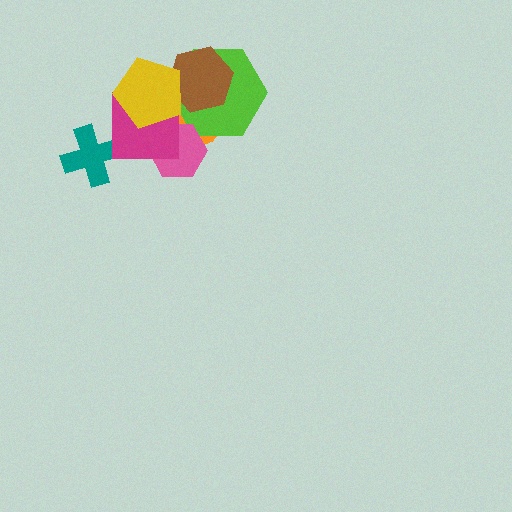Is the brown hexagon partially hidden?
Yes, it is partially covered by another shape.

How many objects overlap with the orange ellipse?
5 objects overlap with the orange ellipse.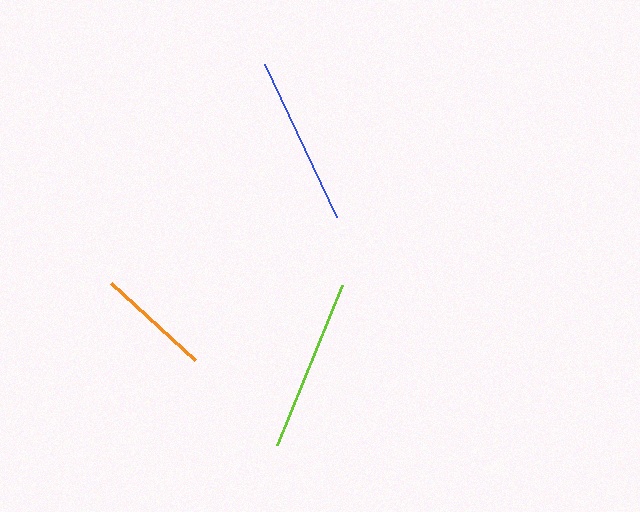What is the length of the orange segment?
The orange segment is approximately 114 pixels long.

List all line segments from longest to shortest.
From longest to shortest: lime, blue, orange.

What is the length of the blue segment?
The blue segment is approximately 170 pixels long.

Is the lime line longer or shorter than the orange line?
The lime line is longer than the orange line.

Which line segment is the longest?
The lime line is the longest at approximately 173 pixels.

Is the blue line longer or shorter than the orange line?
The blue line is longer than the orange line.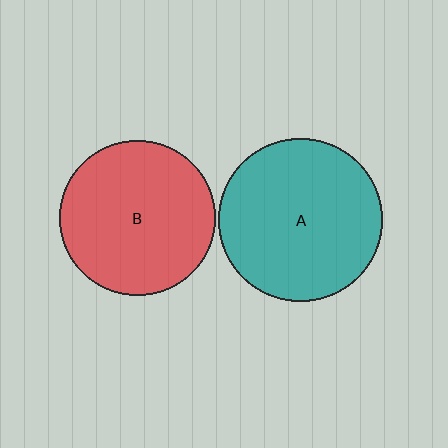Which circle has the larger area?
Circle A (teal).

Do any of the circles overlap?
No, none of the circles overlap.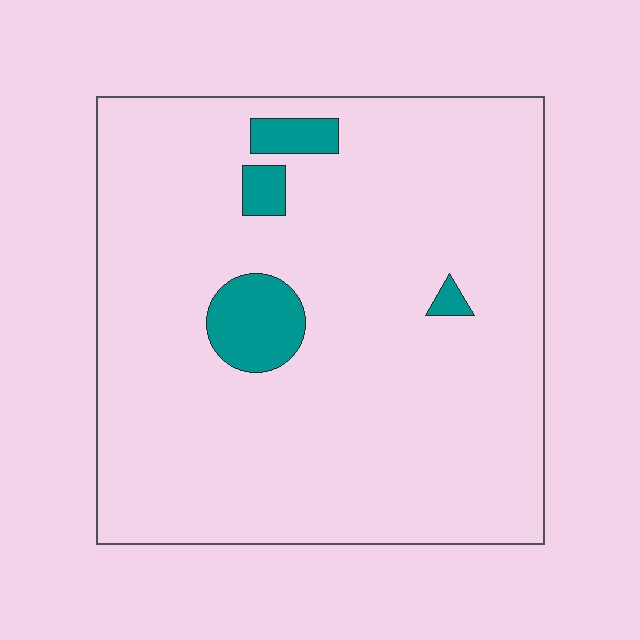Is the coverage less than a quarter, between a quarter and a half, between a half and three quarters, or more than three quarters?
Less than a quarter.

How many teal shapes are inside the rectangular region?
4.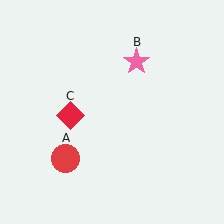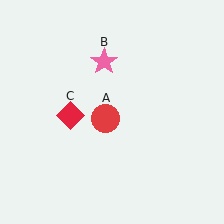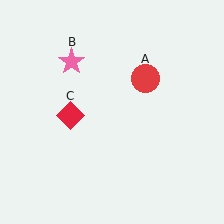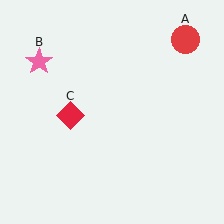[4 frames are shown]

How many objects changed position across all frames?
2 objects changed position: red circle (object A), pink star (object B).